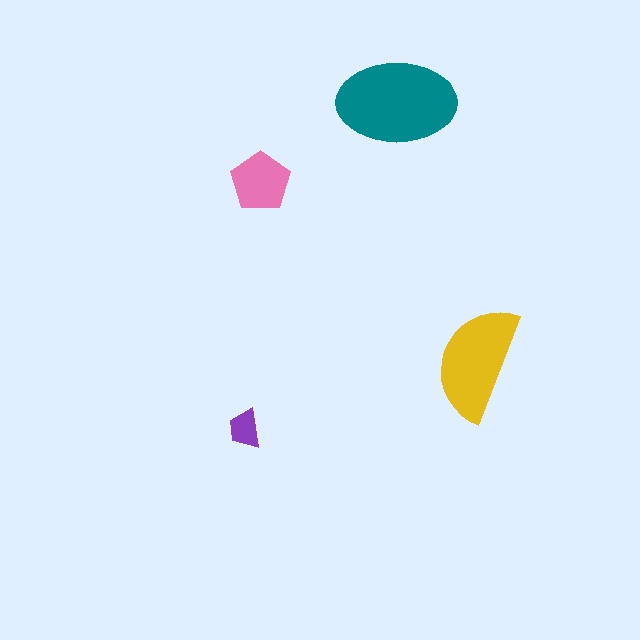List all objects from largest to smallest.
The teal ellipse, the yellow semicircle, the pink pentagon, the purple trapezoid.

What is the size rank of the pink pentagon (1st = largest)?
3rd.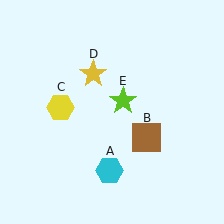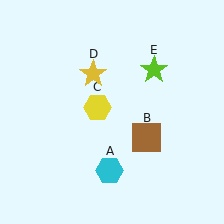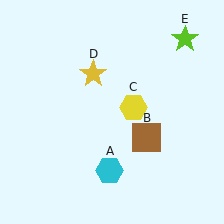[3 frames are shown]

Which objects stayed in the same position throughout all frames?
Cyan hexagon (object A) and brown square (object B) and yellow star (object D) remained stationary.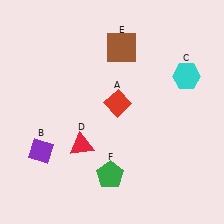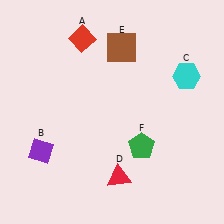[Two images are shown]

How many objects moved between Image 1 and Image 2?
3 objects moved between the two images.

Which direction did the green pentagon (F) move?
The green pentagon (F) moved right.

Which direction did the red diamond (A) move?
The red diamond (A) moved up.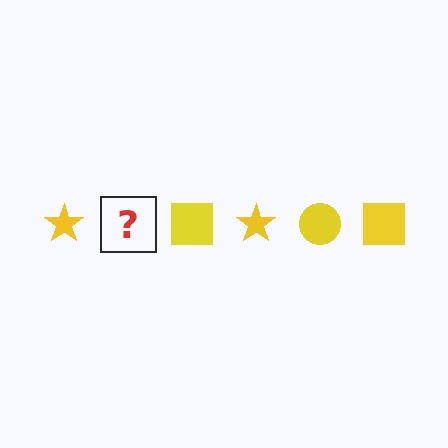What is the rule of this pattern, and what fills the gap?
The rule is that the pattern cycles through star, circle, square shapes in yellow. The gap should be filled with a yellow circle.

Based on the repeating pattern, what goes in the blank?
The blank should be a yellow circle.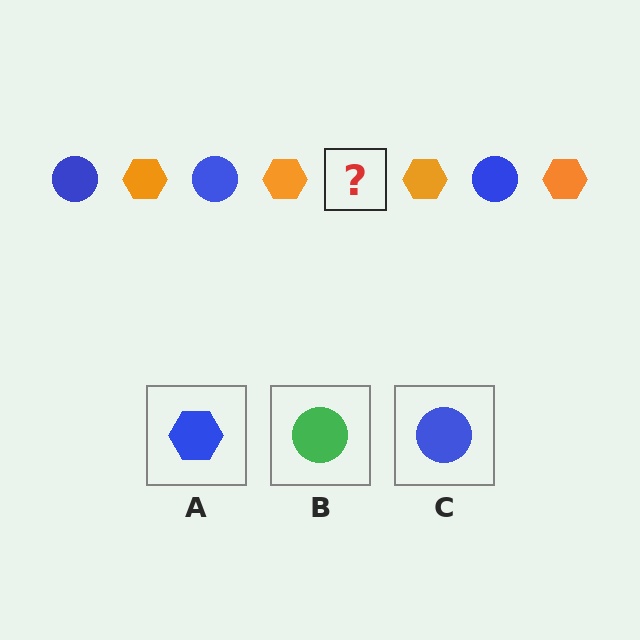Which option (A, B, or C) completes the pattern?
C.